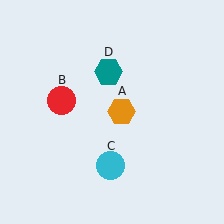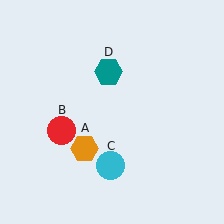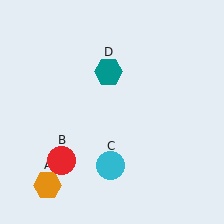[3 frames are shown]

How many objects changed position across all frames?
2 objects changed position: orange hexagon (object A), red circle (object B).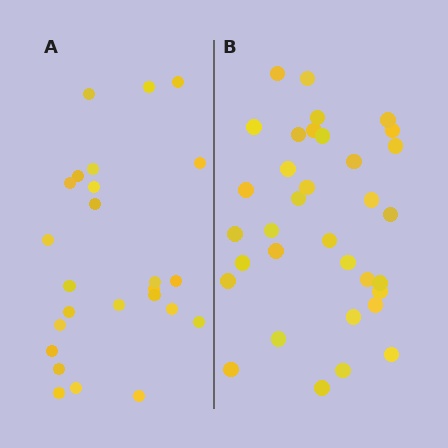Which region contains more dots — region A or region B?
Region B (the right region) has more dots.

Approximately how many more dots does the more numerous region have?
Region B has roughly 8 or so more dots than region A.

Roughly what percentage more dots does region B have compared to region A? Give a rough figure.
About 35% more.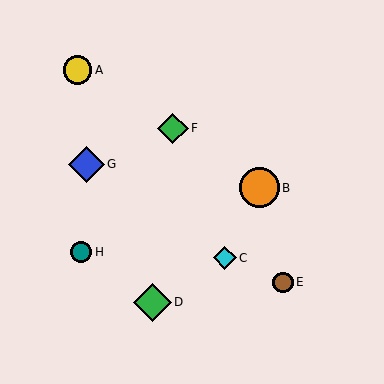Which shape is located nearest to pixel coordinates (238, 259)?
The cyan diamond (labeled C) at (225, 258) is nearest to that location.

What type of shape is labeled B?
Shape B is an orange circle.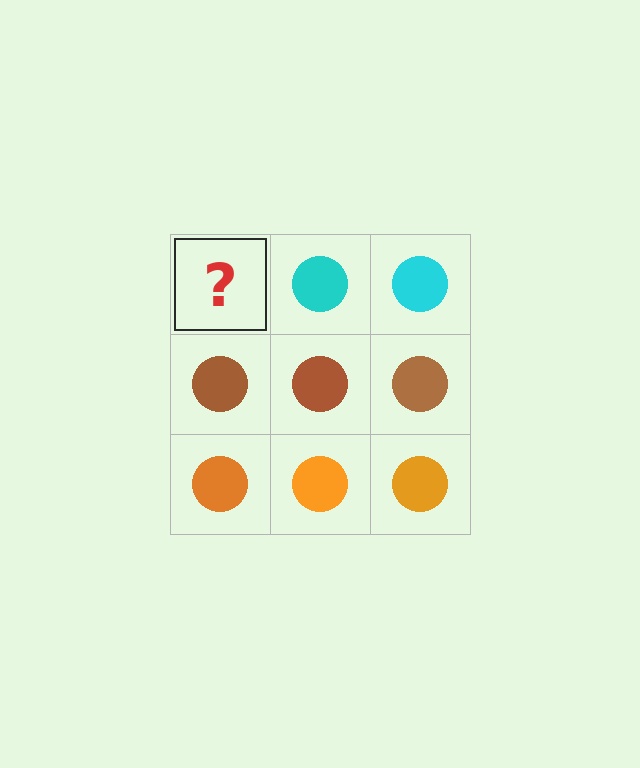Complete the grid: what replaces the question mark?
The question mark should be replaced with a cyan circle.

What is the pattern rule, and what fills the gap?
The rule is that each row has a consistent color. The gap should be filled with a cyan circle.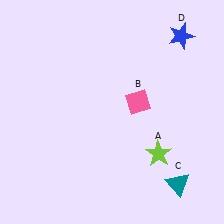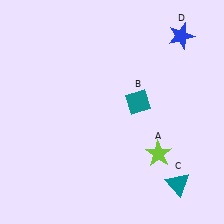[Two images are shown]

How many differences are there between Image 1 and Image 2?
There is 1 difference between the two images.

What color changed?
The diamond (B) changed from pink in Image 1 to teal in Image 2.